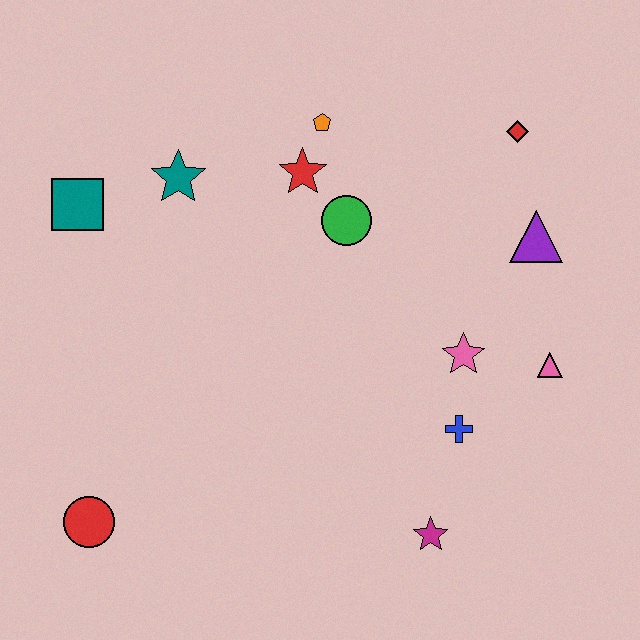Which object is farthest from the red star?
The red circle is farthest from the red star.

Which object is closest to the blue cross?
The pink star is closest to the blue cross.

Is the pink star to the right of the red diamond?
No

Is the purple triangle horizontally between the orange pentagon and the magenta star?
No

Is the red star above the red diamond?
No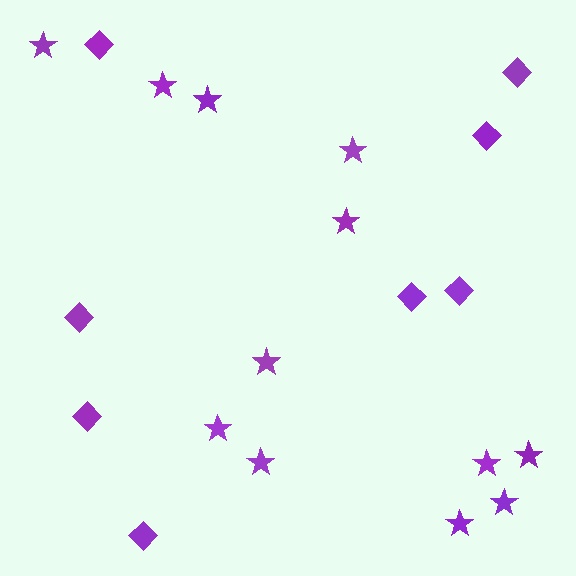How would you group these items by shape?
There are 2 groups: one group of stars (12) and one group of diamonds (8).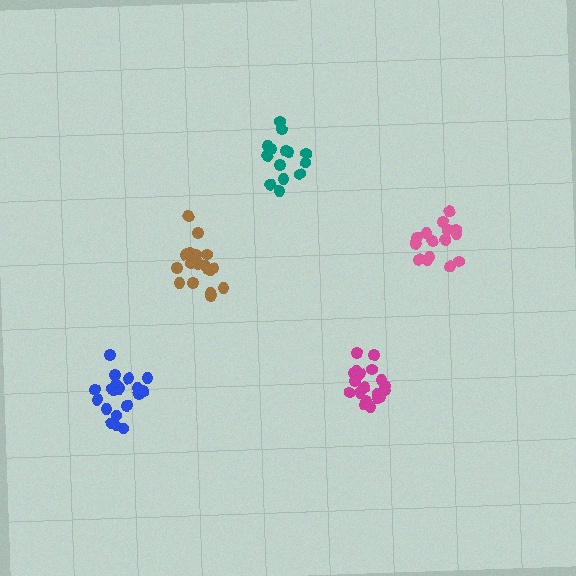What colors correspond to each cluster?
The clusters are colored: magenta, teal, blue, brown, pink.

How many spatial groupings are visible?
There are 5 spatial groupings.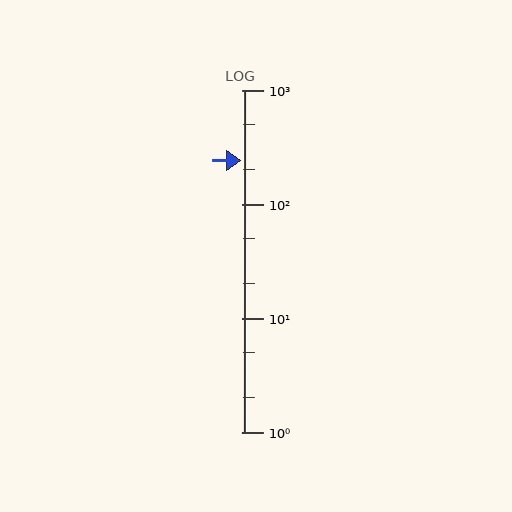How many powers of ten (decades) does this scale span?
The scale spans 3 decades, from 1 to 1000.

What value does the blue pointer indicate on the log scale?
The pointer indicates approximately 240.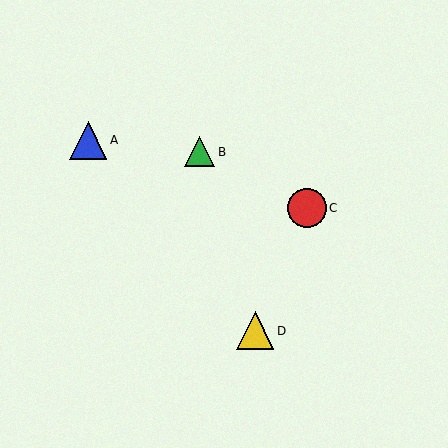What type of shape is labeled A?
Shape A is a blue triangle.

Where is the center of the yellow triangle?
The center of the yellow triangle is at (255, 331).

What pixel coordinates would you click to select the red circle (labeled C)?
Click at (307, 208) to select the red circle C.